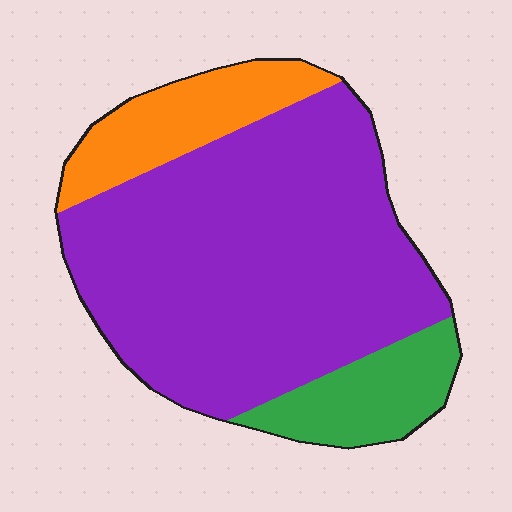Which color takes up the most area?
Purple, at roughly 70%.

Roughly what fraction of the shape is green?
Green covers 13% of the shape.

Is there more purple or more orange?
Purple.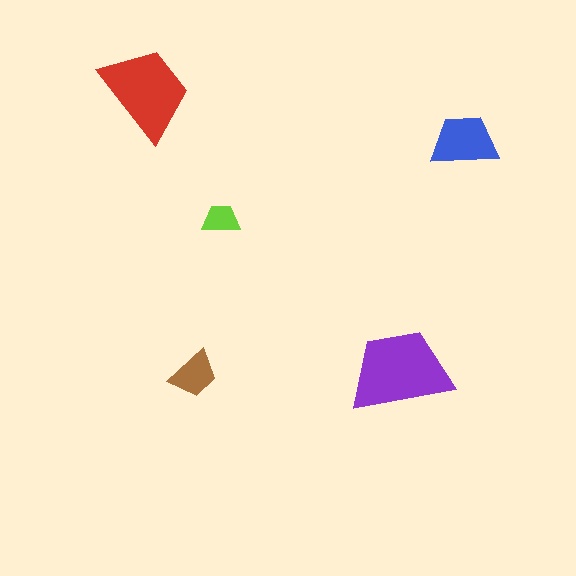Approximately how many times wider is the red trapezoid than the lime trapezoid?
About 2.5 times wider.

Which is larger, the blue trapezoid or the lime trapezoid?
The blue one.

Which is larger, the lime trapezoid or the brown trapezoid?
The brown one.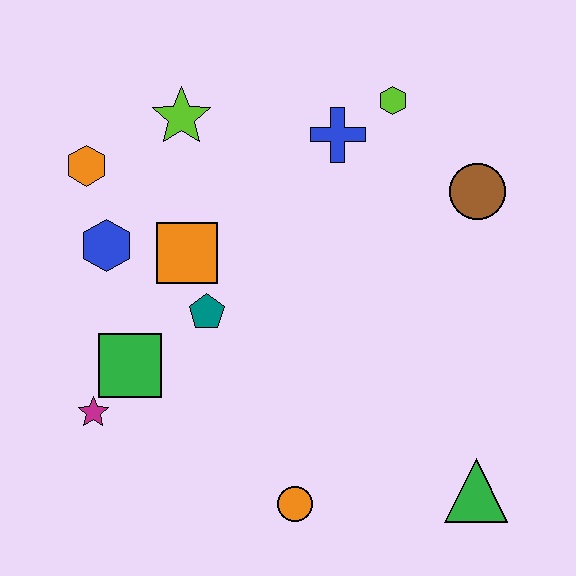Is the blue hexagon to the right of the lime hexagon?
No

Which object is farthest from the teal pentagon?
The green triangle is farthest from the teal pentagon.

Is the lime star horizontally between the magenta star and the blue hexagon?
No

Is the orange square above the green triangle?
Yes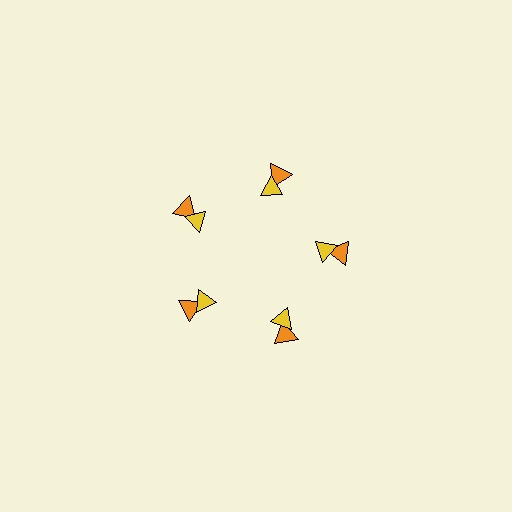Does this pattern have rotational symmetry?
Yes, this pattern has 5-fold rotational symmetry. It looks the same after rotating 72 degrees around the center.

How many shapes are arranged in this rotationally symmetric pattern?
There are 10 shapes, arranged in 5 groups of 2.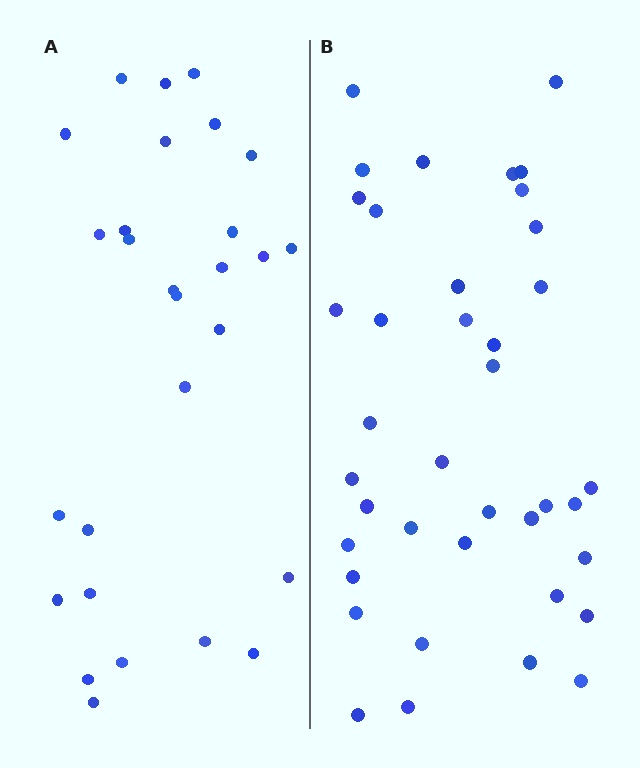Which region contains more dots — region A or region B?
Region B (the right region) has more dots.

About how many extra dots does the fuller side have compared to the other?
Region B has roughly 12 or so more dots than region A.